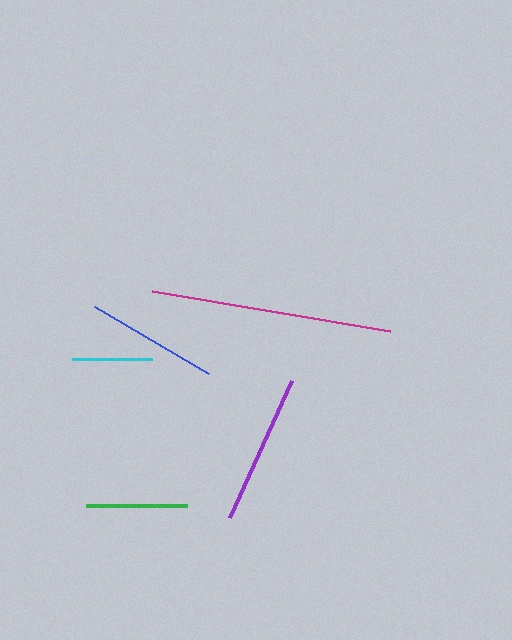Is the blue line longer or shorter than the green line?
The blue line is longer than the green line.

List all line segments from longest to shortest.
From longest to shortest: magenta, purple, blue, green, cyan.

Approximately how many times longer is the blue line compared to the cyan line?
The blue line is approximately 1.6 times the length of the cyan line.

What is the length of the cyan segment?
The cyan segment is approximately 80 pixels long.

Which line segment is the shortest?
The cyan line is the shortest at approximately 80 pixels.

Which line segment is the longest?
The magenta line is the longest at approximately 241 pixels.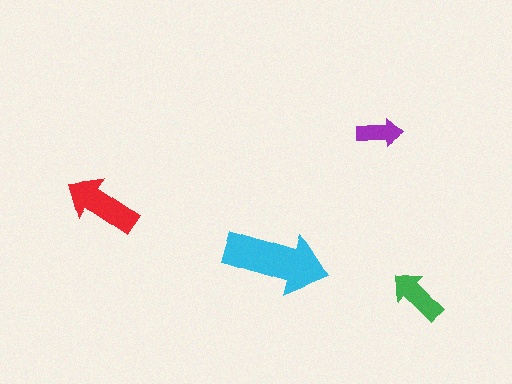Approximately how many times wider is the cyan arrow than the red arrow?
About 1.5 times wider.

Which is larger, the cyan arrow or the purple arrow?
The cyan one.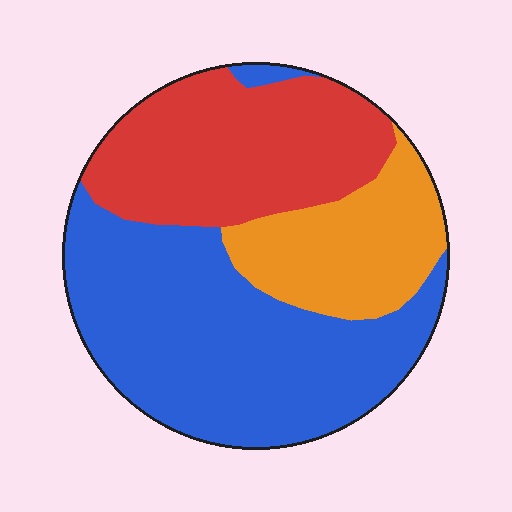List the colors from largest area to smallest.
From largest to smallest: blue, red, orange.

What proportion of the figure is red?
Red covers 31% of the figure.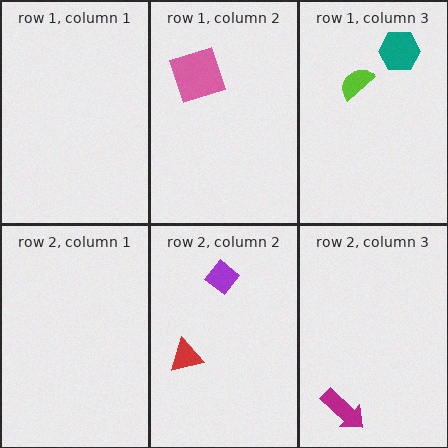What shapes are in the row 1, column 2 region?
The pink square.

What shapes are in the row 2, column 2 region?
The red triangle, the purple diamond.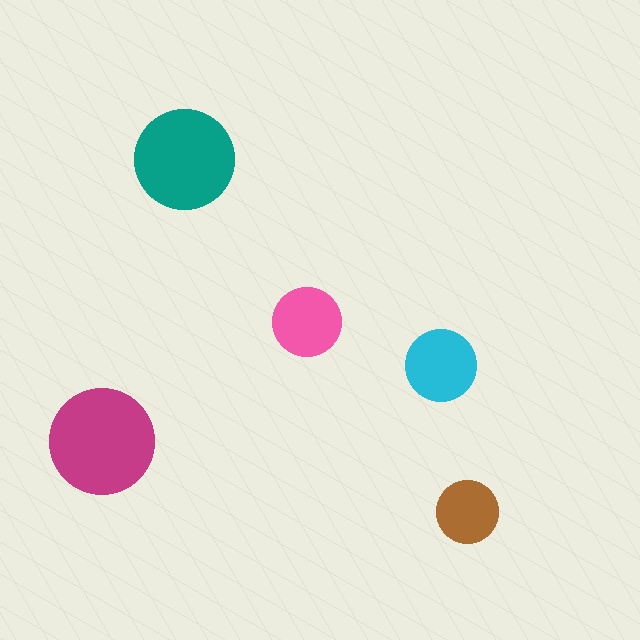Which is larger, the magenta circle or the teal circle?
The magenta one.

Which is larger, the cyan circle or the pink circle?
The cyan one.